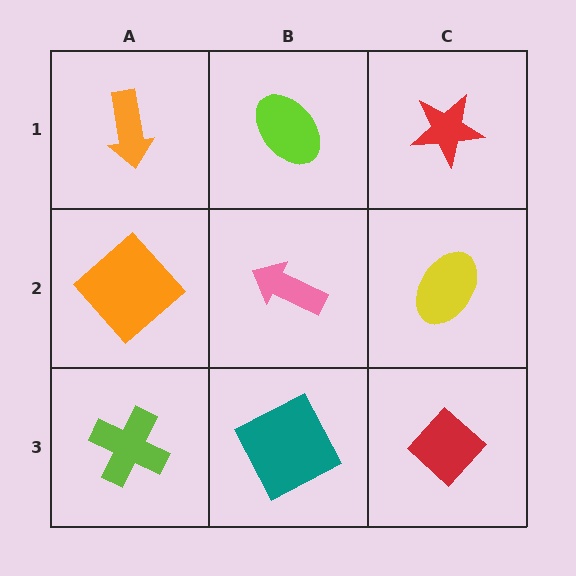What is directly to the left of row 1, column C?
A lime ellipse.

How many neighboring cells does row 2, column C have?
3.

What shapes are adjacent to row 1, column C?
A yellow ellipse (row 2, column C), a lime ellipse (row 1, column B).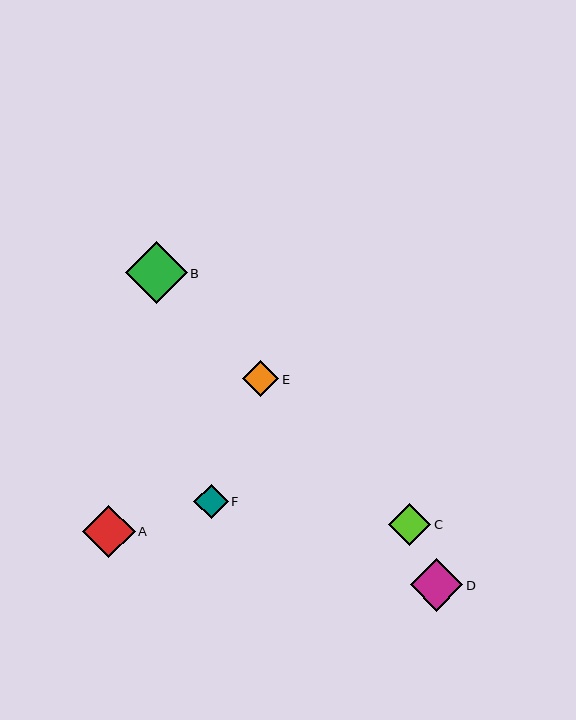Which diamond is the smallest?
Diamond F is the smallest with a size of approximately 35 pixels.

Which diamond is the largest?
Diamond B is the largest with a size of approximately 62 pixels.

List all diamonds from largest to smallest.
From largest to smallest: B, D, A, C, E, F.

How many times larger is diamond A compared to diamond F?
Diamond A is approximately 1.5 times the size of diamond F.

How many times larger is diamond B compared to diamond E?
Diamond B is approximately 1.7 times the size of diamond E.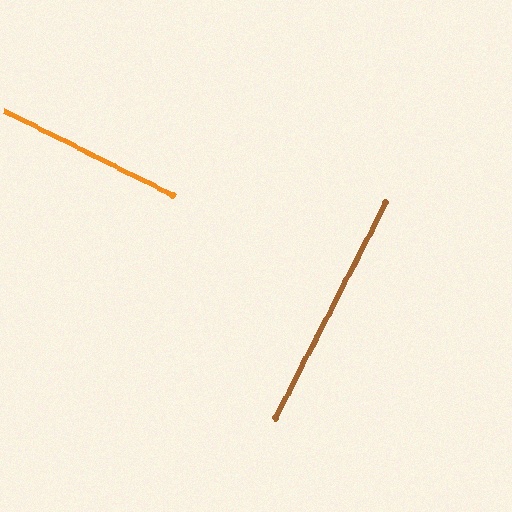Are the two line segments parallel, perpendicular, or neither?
Perpendicular — they meet at approximately 89°.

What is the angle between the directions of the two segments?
Approximately 89 degrees.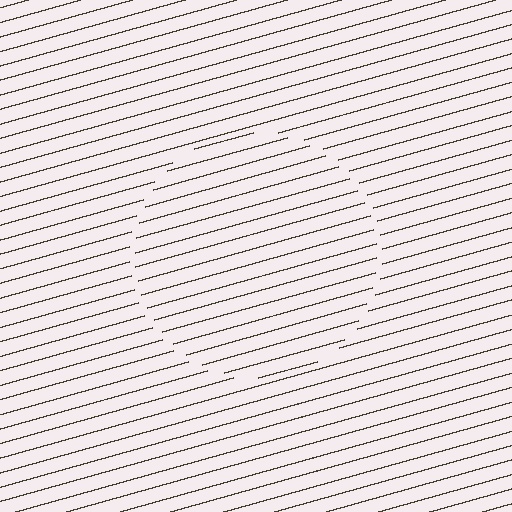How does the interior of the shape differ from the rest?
The interior of the shape contains the same grating, shifted by half a period — the contour is defined by the phase discontinuity where line-ends from the inner and outer gratings abut.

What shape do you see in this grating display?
An illusory circle. The interior of the shape contains the same grating, shifted by half a period — the contour is defined by the phase discontinuity where line-ends from the inner and outer gratings abut.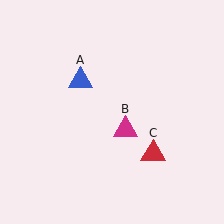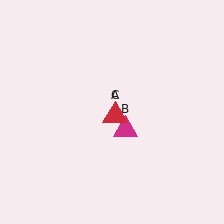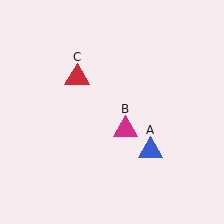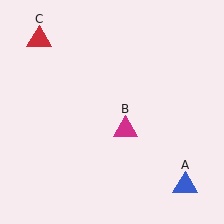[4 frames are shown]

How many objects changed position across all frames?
2 objects changed position: blue triangle (object A), red triangle (object C).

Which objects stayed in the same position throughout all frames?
Magenta triangle (object B) remained stationary.